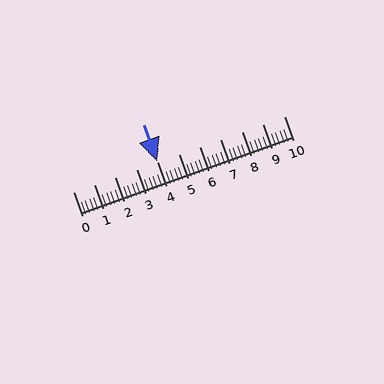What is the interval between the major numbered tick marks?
The major tick marks are spaced 1 units apart.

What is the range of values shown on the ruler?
The ruler shows values from 0 to 10.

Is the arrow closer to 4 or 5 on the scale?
The arrow is closer to 4.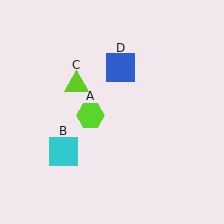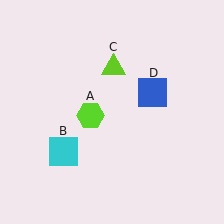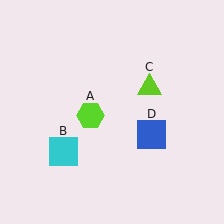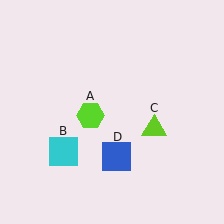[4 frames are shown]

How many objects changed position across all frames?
2 objects changed position: lime triangle (object C), blue square (object D).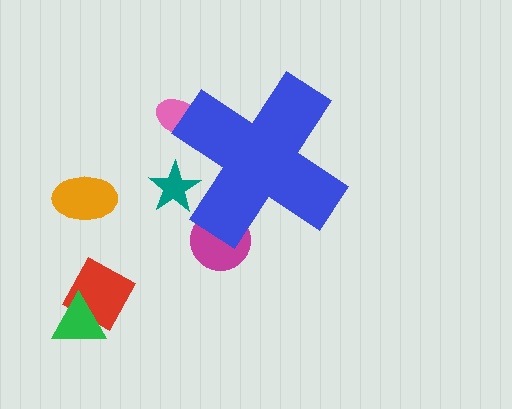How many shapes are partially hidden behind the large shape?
3 shapes are partially hidden.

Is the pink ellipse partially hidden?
Yes, the pink ellipse is partially hidden behind the blue cross.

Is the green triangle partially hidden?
No, the green triangle is fully visible.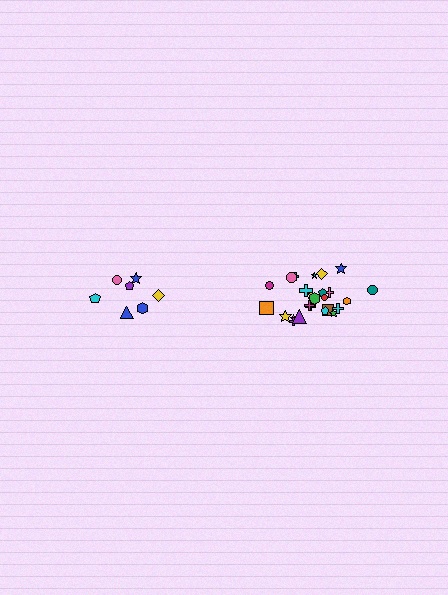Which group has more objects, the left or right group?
The right group.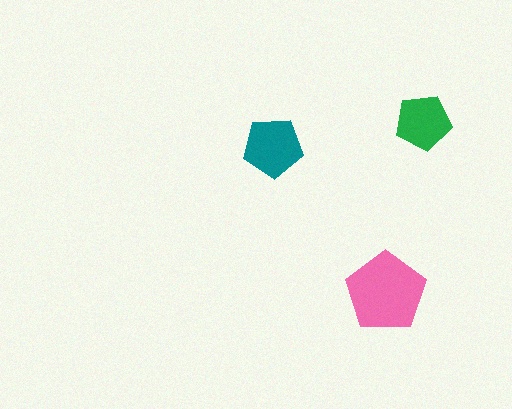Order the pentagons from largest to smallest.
the pink one, the teal one, the green one.